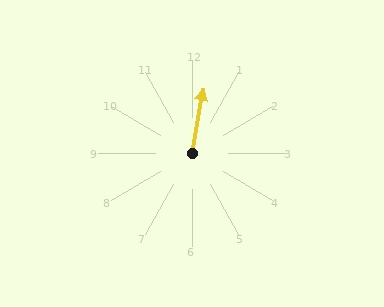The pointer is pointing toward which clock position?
Roughly 12 o'clock.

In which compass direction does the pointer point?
North.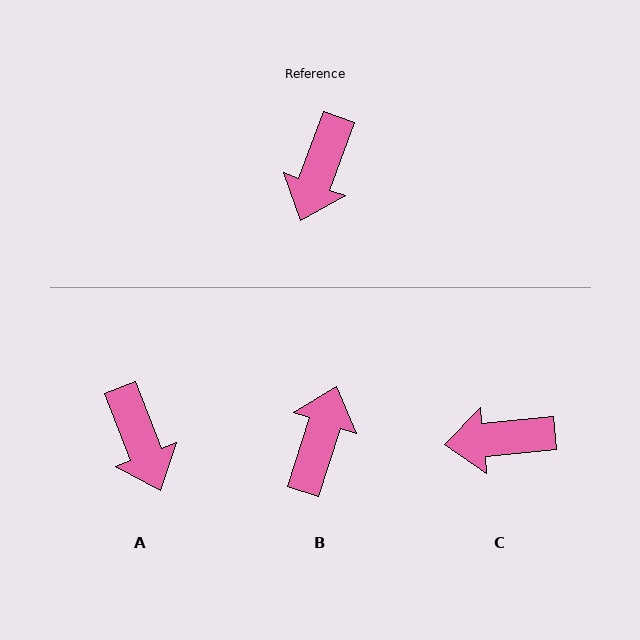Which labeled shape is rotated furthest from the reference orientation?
B, about 178 degrees away.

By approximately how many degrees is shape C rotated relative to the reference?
Approximately 64 degrees clockwise.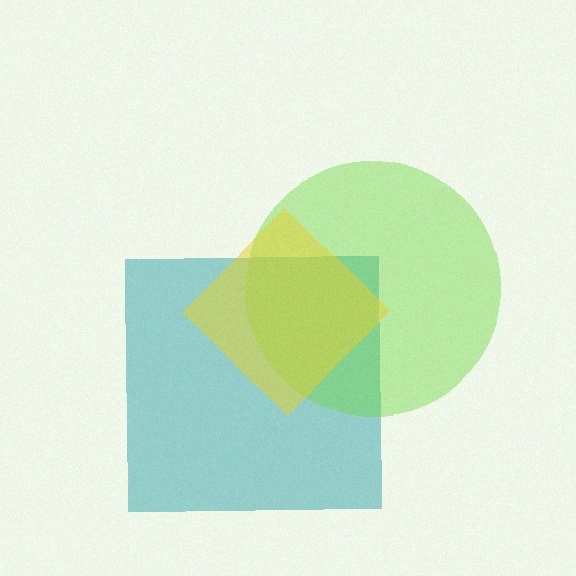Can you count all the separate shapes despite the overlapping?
Yes, there are 3 separate shapes.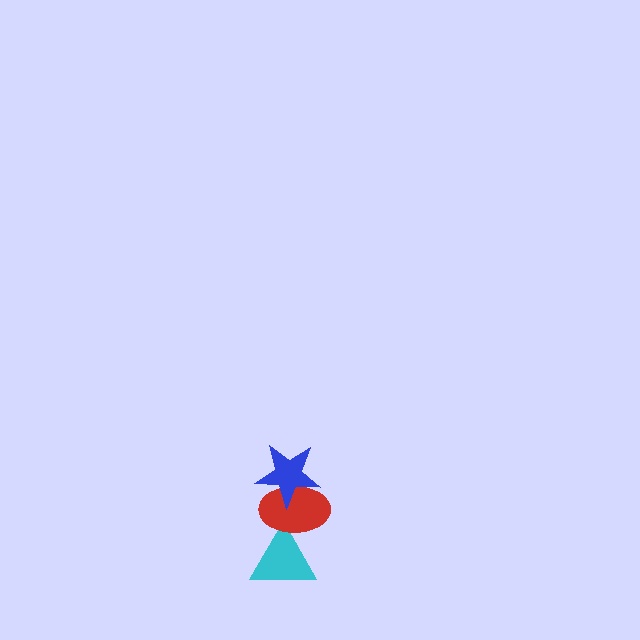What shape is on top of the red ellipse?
The blue star is on top of the red ellipse.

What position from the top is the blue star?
The blue star is 1st from the top.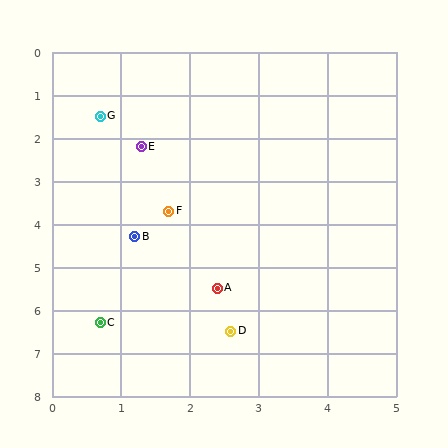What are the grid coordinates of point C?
Point C is at approximately (0.7, 6.3).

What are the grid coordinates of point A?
Point A is at approximately (2.4, 5.5).